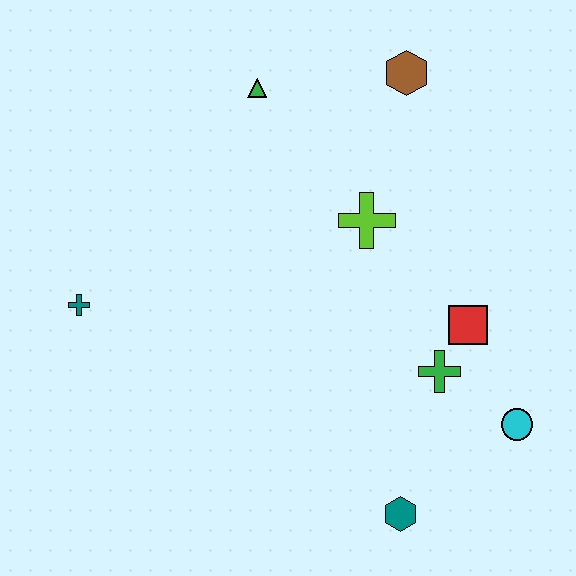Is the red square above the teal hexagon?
Yes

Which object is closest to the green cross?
The red square is closest to the green cross.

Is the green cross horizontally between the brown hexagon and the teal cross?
No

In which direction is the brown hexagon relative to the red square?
The brown hexagon is above the red square.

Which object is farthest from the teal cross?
The cyan circle is farthest from the teal cross.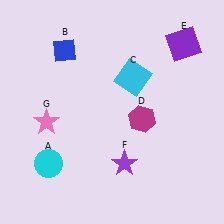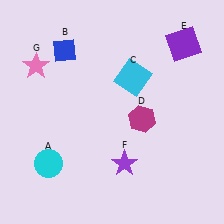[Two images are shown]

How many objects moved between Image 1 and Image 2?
1 object moved between the two images.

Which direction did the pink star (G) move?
The pink star (G) moved up.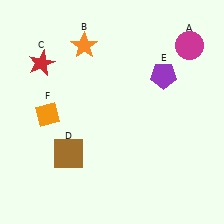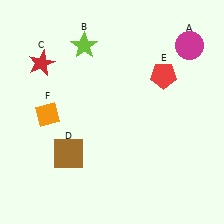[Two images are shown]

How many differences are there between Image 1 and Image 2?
There are 2 differences between the two images.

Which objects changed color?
B changed from orange to lime. E changed from purple to red.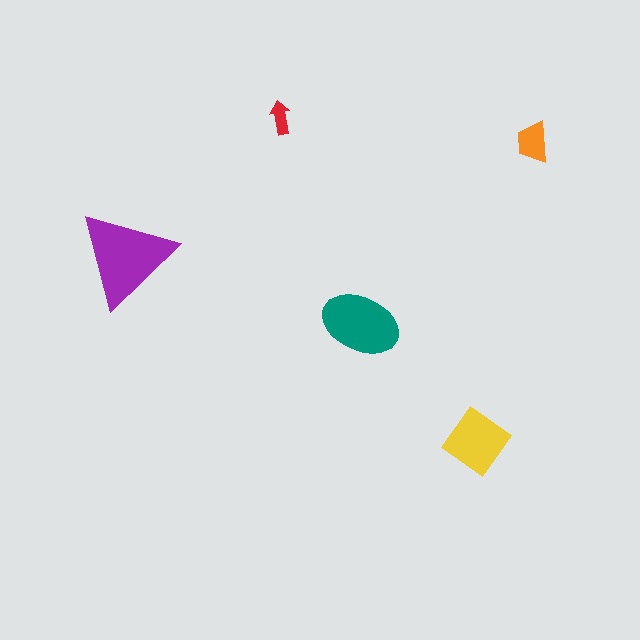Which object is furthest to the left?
The purple triangle is leftmost.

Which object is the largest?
The purple triangle.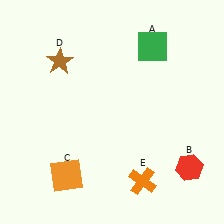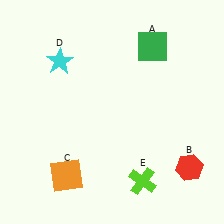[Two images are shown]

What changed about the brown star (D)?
In Image 1, D is brown. In Image 2, it changed to cyan.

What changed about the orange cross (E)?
In Image 1, E is orange. In Image 2, it changed to lime.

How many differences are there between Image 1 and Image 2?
There are 2 differences between the two images.